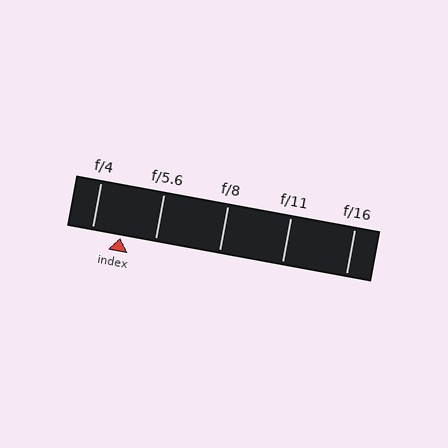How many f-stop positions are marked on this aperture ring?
There are 5 f-stop positions marked.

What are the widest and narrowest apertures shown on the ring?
The widest aperture shown is f/4 and the narrowest is f/16.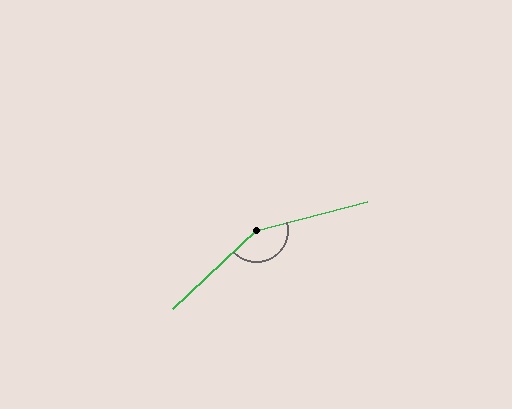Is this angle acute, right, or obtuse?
It is obtuse.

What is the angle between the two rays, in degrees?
Approximately 151 degrees.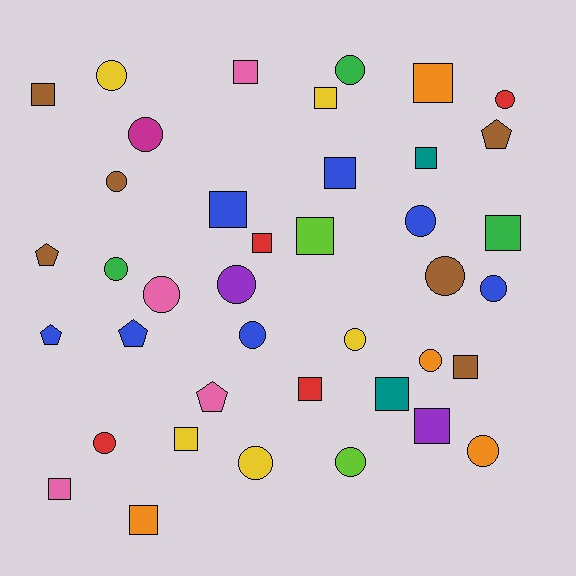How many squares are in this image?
There are 17 squares.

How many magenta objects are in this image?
There is 1 magenta object.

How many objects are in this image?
There are 40 objects.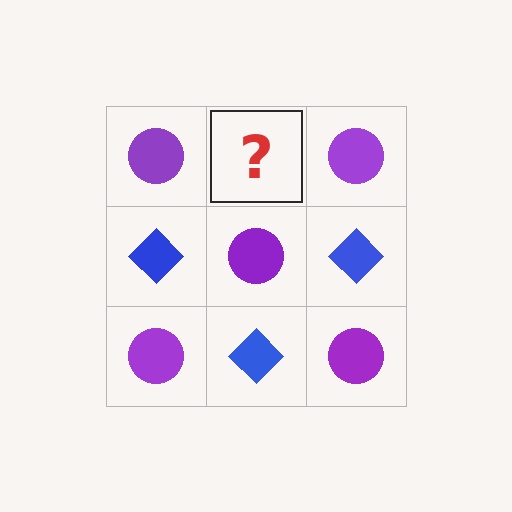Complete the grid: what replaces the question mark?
The question mark should be replaced with a blue diamond.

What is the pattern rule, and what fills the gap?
The rule is that it alternates purple circle and blue diamond in a checkerboard pattern. The gap should be filled with a blue diamond.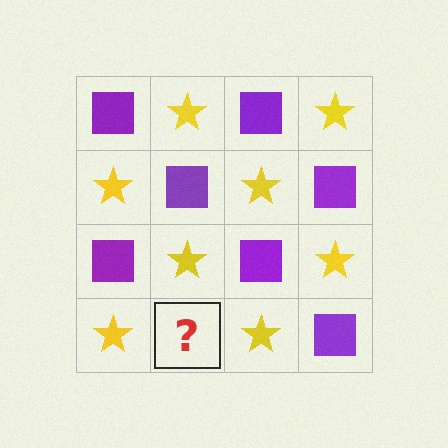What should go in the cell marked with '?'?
The missing cell should contain a purple square.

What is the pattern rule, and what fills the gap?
The rule is that it alternates purple square and yellow star in a checkerboard pattern. The gap should be filled with a purple square.